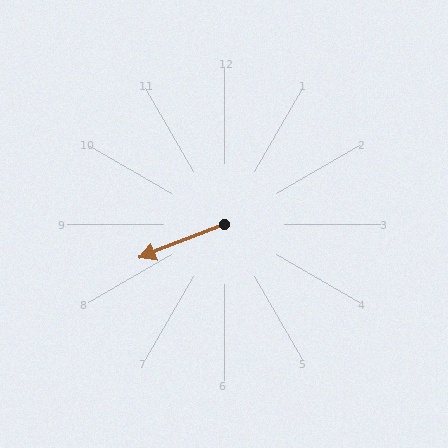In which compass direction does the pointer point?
West.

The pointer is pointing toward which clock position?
Roughly 8 o'clock.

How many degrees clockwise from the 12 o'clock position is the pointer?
Approximately 248 degrees.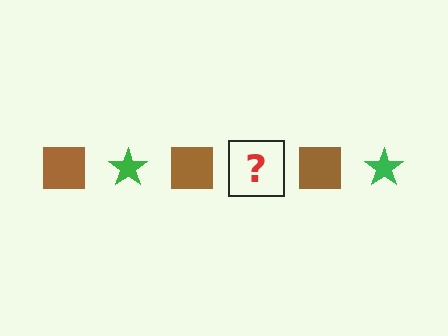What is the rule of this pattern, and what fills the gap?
The rule is that the pattern alternates between brown square and green star. The gap should be filled with a green star.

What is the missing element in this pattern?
The missing element is a green star.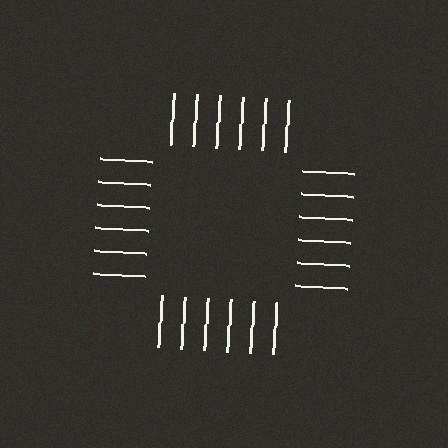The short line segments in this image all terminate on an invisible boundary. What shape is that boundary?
An illusory square — the line segments terminate on its edges but no continuous stroke is drawn.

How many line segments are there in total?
24 — 6 along each of the 4 edges.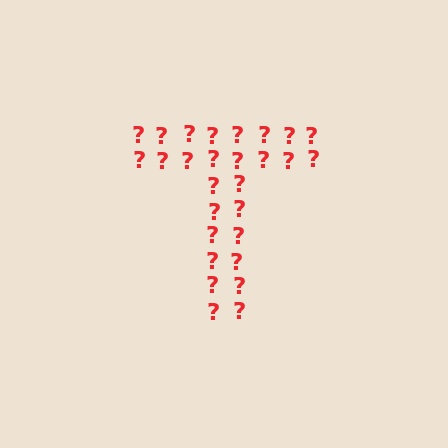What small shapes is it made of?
It is made of small question marks.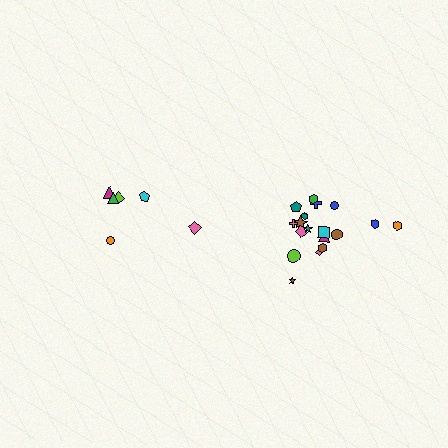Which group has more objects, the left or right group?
The right group.